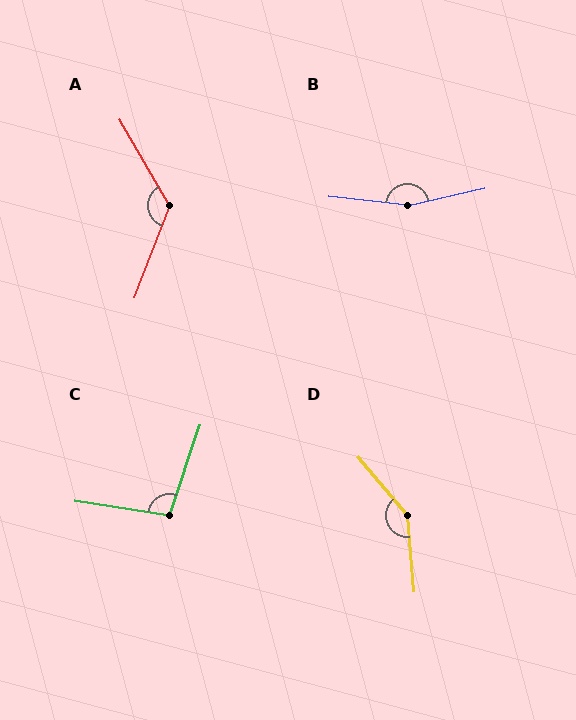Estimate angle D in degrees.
Approximately 145 degrees.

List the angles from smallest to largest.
C (100°), A (129°), D (145°), B (161°).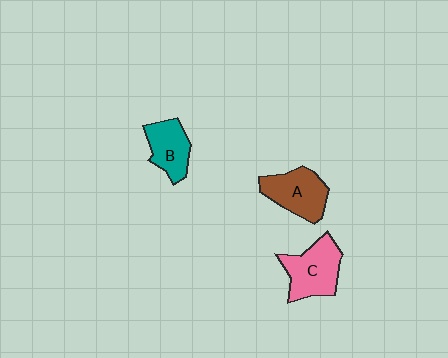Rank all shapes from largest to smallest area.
From largest to smallest: C (pink), A (brown), B (teal).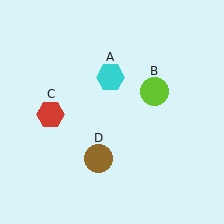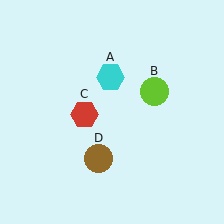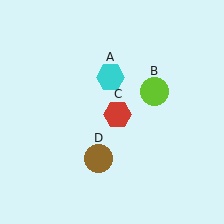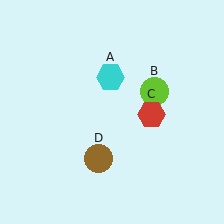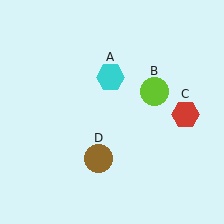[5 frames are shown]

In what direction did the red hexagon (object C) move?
The red hexagon (object C) moved right.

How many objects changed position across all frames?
1 object changed position: red hexagon (object C).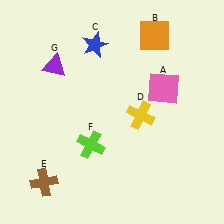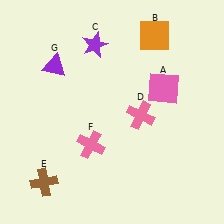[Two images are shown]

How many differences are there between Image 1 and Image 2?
There are 3 differences between the two images.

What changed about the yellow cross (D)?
In Image 1, D is yellow. In Image 2, it changed to pink.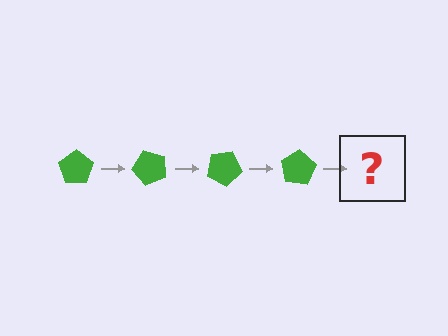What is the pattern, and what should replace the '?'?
The pattern is that the pentagon rotates 50 degrees each step. The '?' should be a green pentagon rotated 200 degrees.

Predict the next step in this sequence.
The next step is a green pentagon rotated 200 degrees.